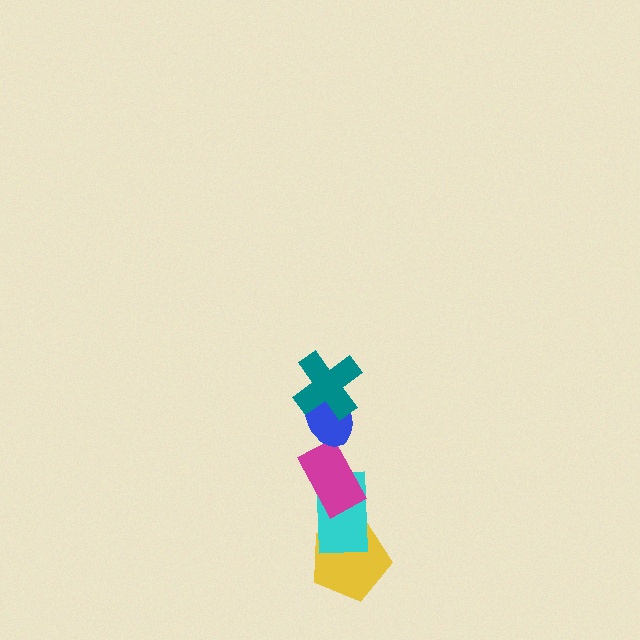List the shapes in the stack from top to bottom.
From top to bottom: the teal cross, the blue ellipse, the magenta rectangle, the cyan rectangle, the yellow pentagon.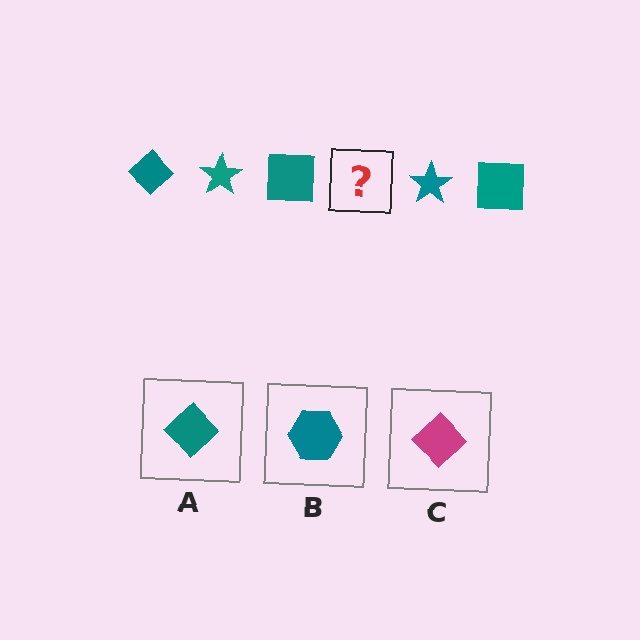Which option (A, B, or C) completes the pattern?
A.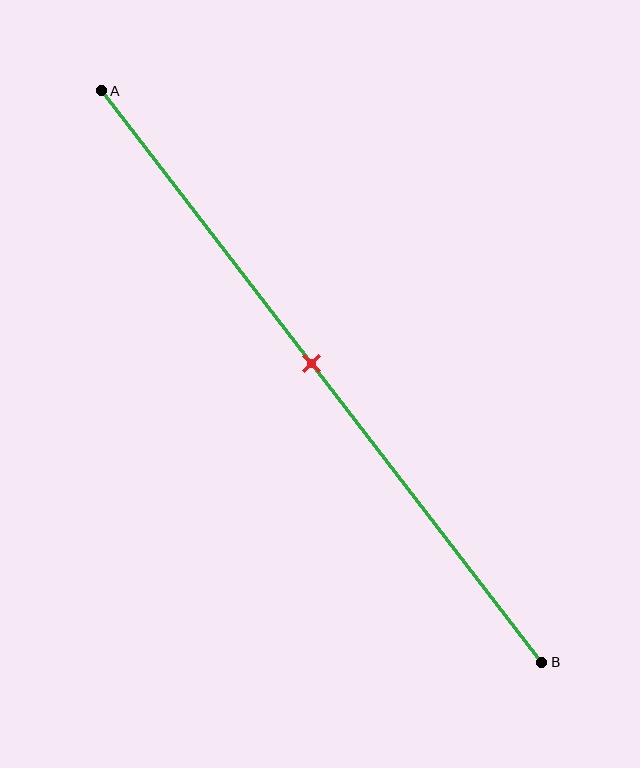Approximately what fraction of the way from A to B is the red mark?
The red mark is approximately 50% of the way from A to B.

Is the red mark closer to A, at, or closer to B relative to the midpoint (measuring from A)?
The red mark is approximately at the midpoint of segment AB.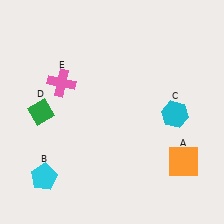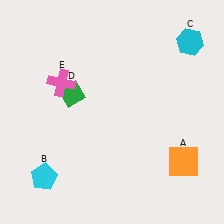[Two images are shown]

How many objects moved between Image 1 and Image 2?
2 objects moved between the two images.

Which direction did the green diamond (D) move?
The green diamond (D) moved right.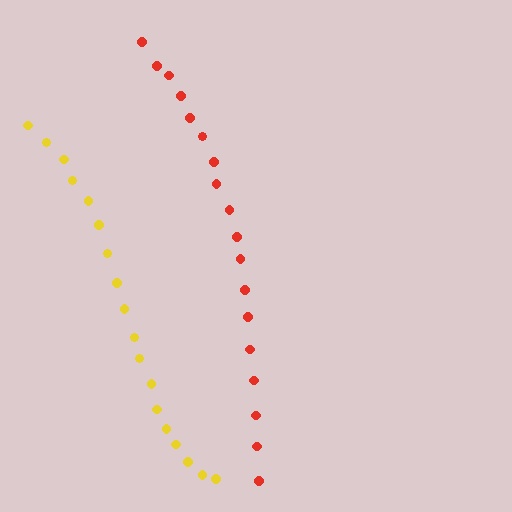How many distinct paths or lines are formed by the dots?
There are 2 distinct paths.